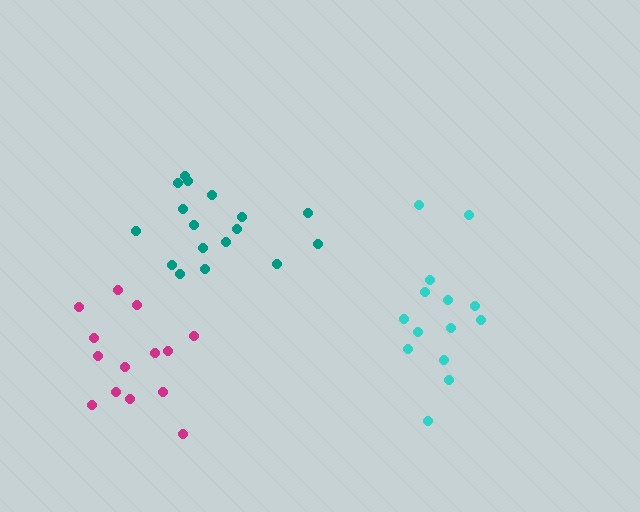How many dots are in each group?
Group 1: 14 dots, Group 2: 17 dots, Group 3: 14 dots (45 total).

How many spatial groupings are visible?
There are 3 spatial groupings.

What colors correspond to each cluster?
The clusters are colored: cyan, teal, magenta.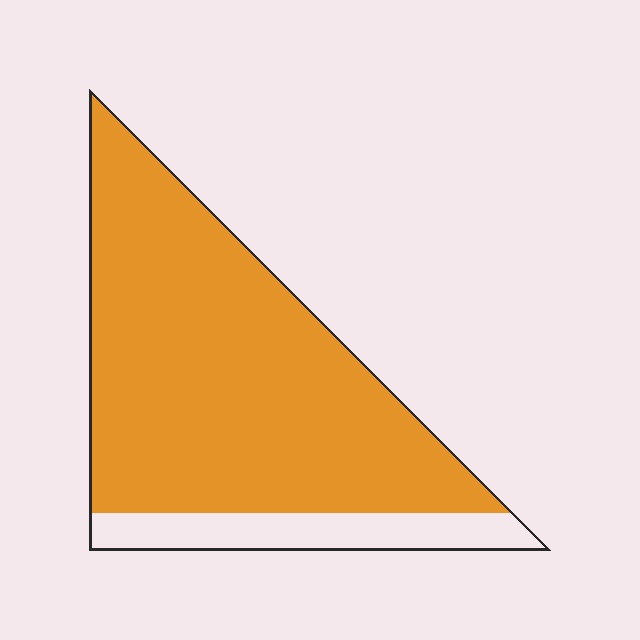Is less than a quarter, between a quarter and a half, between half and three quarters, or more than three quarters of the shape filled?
More than three quarters.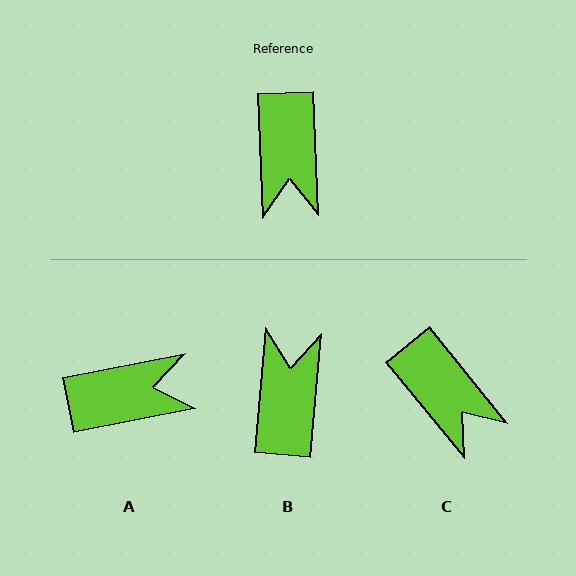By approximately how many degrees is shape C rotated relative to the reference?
Approximately 37 degrees counter-clockwise.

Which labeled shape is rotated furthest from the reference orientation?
B, about 172 degrees away.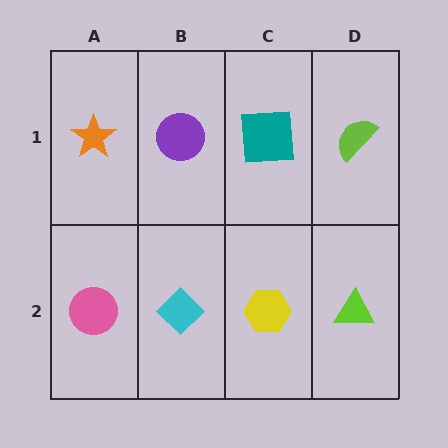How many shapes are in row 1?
4 shapes.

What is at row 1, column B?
A purple circle.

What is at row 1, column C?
A teal square.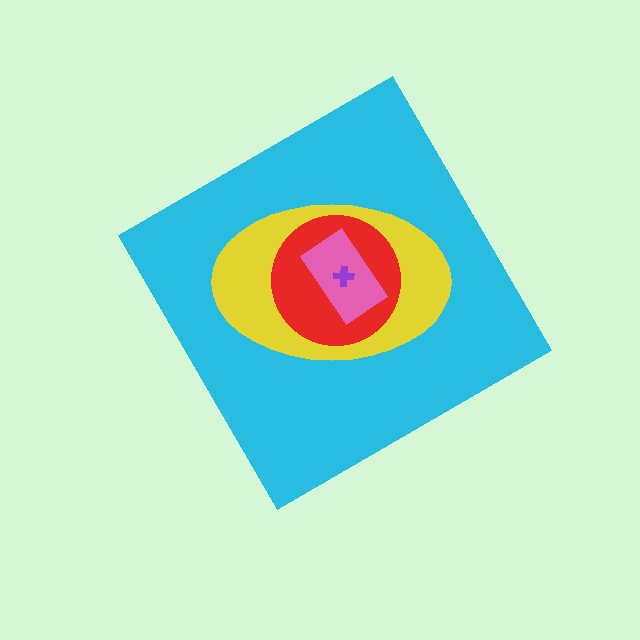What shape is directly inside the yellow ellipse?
The red circle.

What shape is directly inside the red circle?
The pink rectangle.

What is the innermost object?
The purple cross.